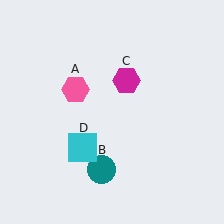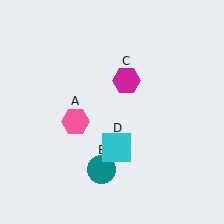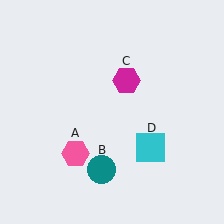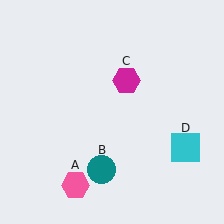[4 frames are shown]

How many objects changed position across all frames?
2 objects changed position: pink hexagon (object A), cyan square (object D).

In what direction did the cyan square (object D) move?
The cyan square (object D) moved right.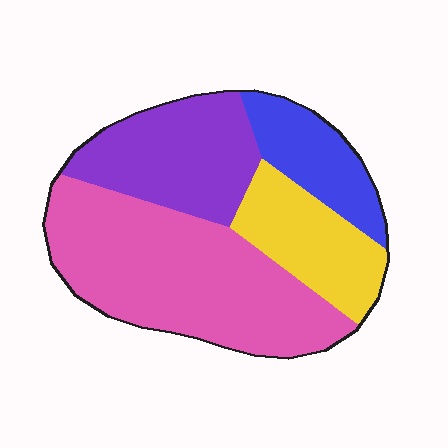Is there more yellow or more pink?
Pink.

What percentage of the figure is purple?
Purple takes up about one quarter (1/4) of the figure.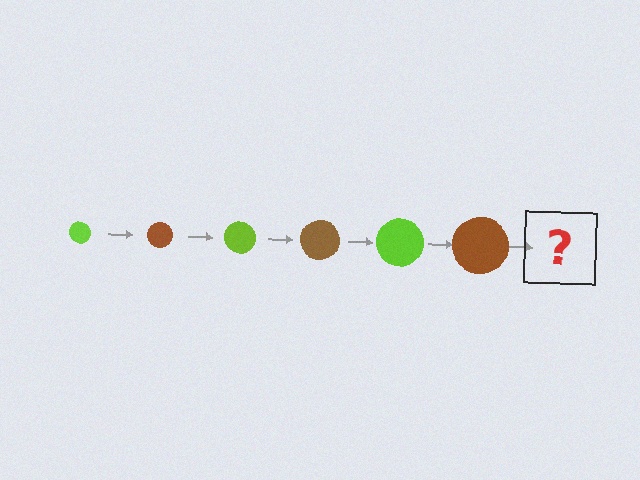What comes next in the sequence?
The next element should be a lime circle, larger than the previous one.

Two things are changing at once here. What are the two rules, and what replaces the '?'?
The two rules are that the circle grows larger each step and the color cycles through lime and brown. The '?' should be a lime circle, larger than the previous one.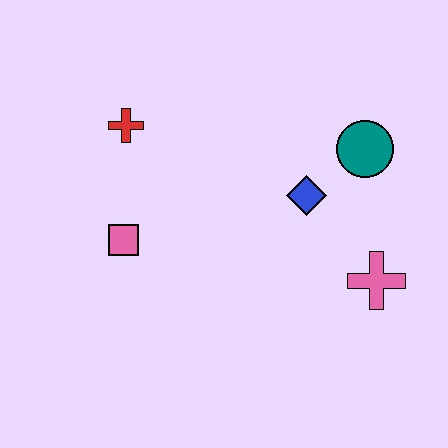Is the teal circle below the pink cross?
No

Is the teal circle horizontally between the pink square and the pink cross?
Yes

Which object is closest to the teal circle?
The blue diamond is closest to the teal circle.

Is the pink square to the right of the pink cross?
No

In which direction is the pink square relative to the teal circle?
The pink square is to the left of the teal circle.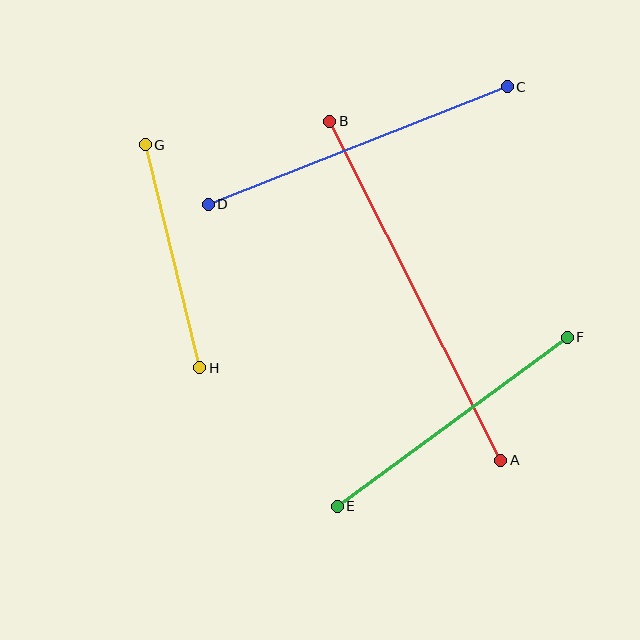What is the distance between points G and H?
The distance is approximately 230 pixels.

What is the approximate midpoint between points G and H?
The midpoint is at approximately (172, 256) pixels.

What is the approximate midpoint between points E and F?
The midpoint is at approximately (452, 422) pixels.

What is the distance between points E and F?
The distance is approximately 286 pixels.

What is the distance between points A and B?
The distance is approximately 380 pixels.